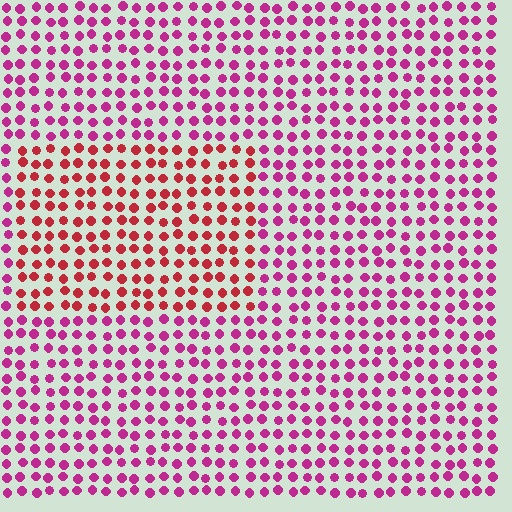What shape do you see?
I see a rectangle.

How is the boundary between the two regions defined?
The boundary is defined purely by a slight shift in hue (about 35 degrees). Spacing, size, and orientation are identical on both sides.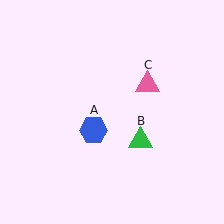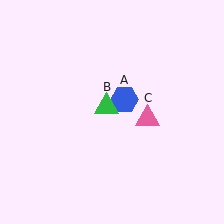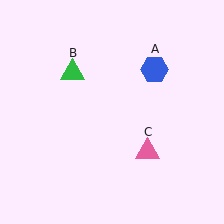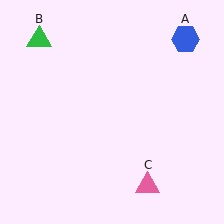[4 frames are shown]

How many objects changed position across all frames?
3 objects changed position: blue hexagon (object A), green triangle (object B), pink triangle (object C).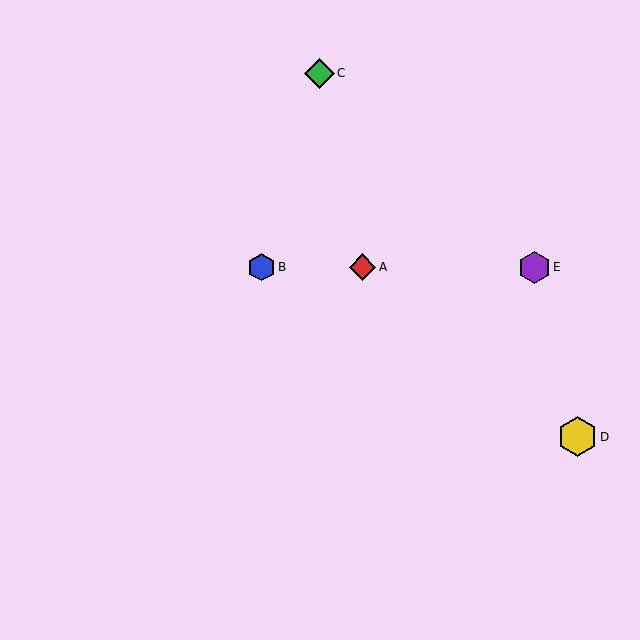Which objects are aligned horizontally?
Objects A, B, E are aligned horizontally.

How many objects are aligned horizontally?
3 objects (A, B, E) are aligned horizontally.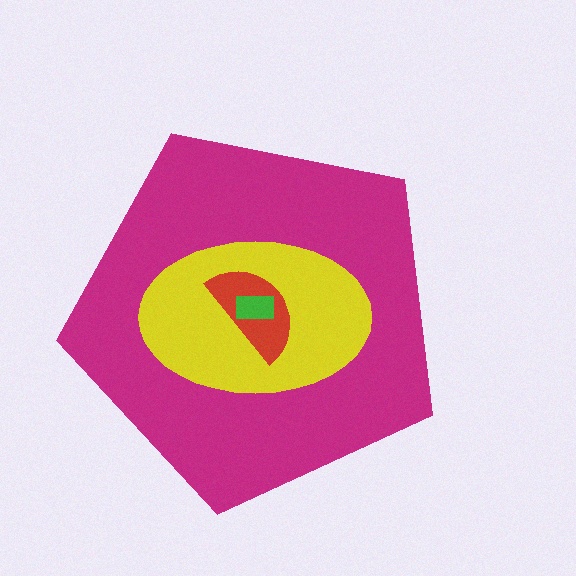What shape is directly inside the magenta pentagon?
The yellow ellipse.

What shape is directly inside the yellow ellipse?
The red semicircle.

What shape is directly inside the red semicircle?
The green rectangle.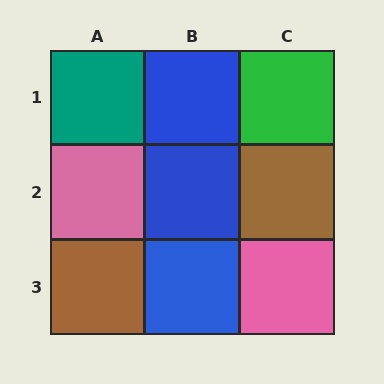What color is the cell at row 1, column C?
Green.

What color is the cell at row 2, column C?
Brown.